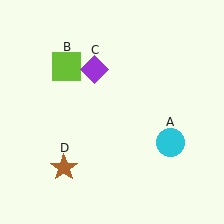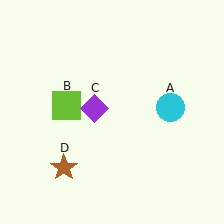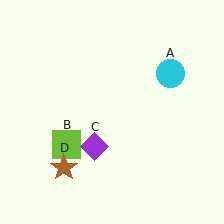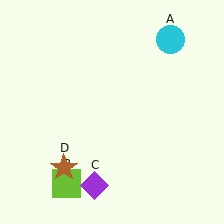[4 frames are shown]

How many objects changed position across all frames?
3 objects changed position: cyan circle (object A), lime square (object B), purple diamond (object C).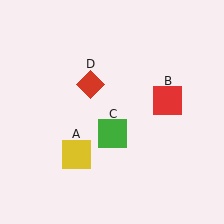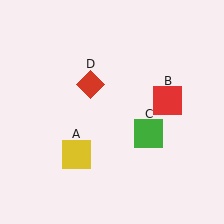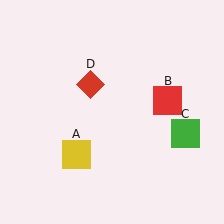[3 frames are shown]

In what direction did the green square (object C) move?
The green square (object C) moved right.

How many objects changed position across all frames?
1 object changed position: green square (object C).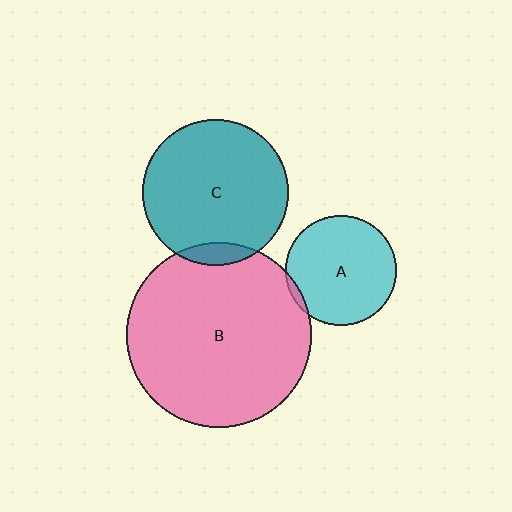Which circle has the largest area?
Circle B (pink).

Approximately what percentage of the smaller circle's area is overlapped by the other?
Approximately 10%.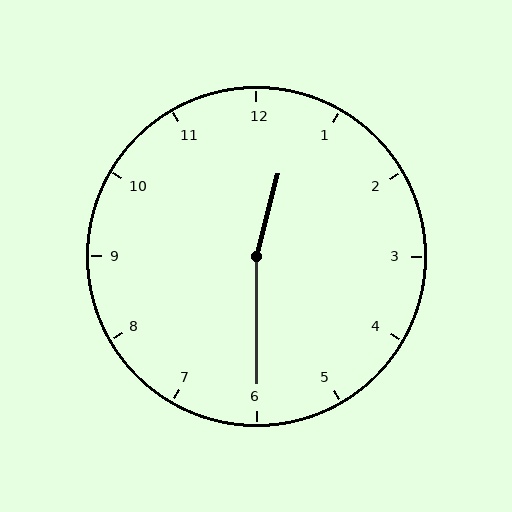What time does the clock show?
12:30.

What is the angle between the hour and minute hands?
Approximately 165 degrees.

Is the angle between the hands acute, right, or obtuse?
It is obtuse.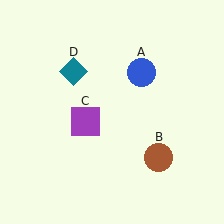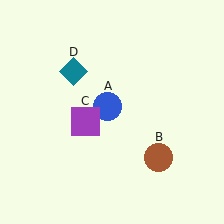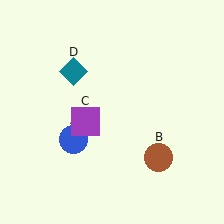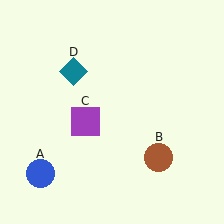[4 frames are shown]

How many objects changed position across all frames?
1 object changed position: blue circle (object A).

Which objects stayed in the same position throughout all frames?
Brown circle (object B) and purple square (object C) and teal diamond (object D) remained stationary.